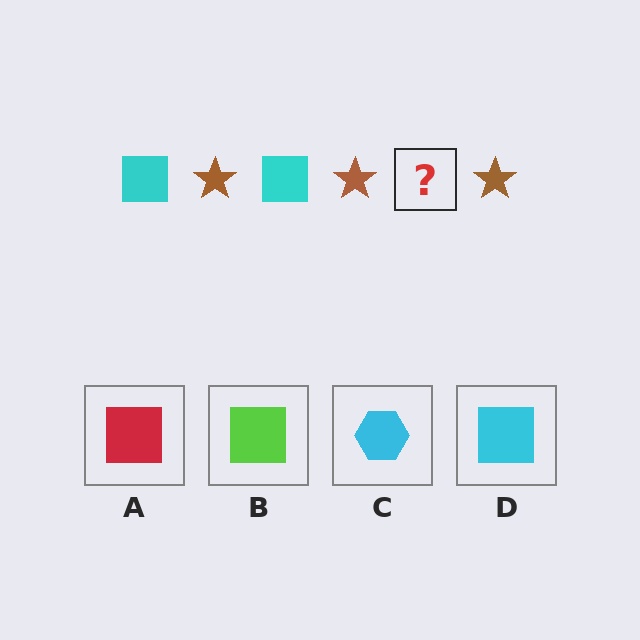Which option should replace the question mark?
Option D.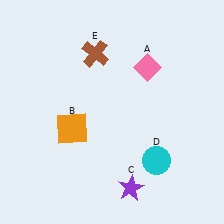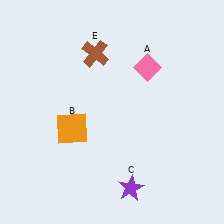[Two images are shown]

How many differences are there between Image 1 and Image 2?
There is 1 difference between the two images.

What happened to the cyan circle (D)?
The cyan circle (D) was removed in Image 2. It was in the bottom-right area of Image 1.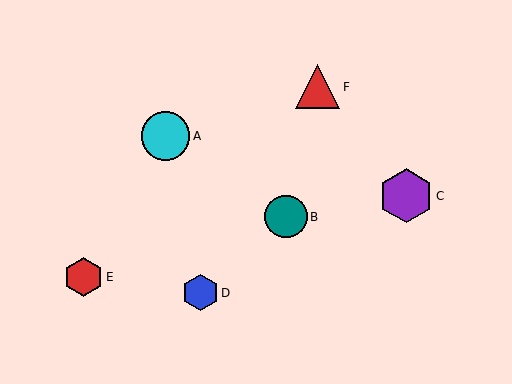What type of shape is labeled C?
Shape C is a purple hexagon.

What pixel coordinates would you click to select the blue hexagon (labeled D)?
Click at (200, 293) to select the blue hexagon D.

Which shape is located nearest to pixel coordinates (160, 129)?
The cyan circle (labeled A) at (165, 136) is nearest to that location.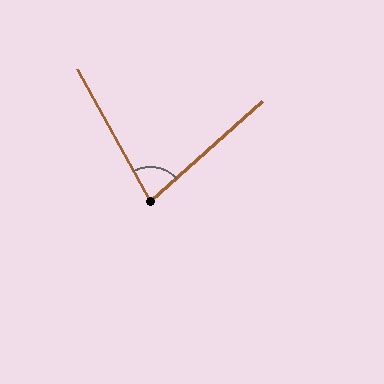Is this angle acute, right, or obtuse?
It is acute.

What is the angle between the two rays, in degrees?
Approximately 78 degrees.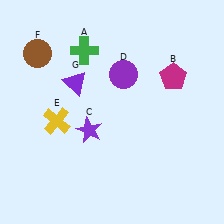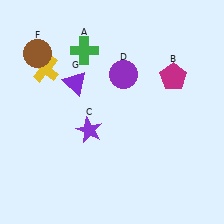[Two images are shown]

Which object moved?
The yellow cross (E) moved up.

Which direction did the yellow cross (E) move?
The yellow cross (E) moved up.